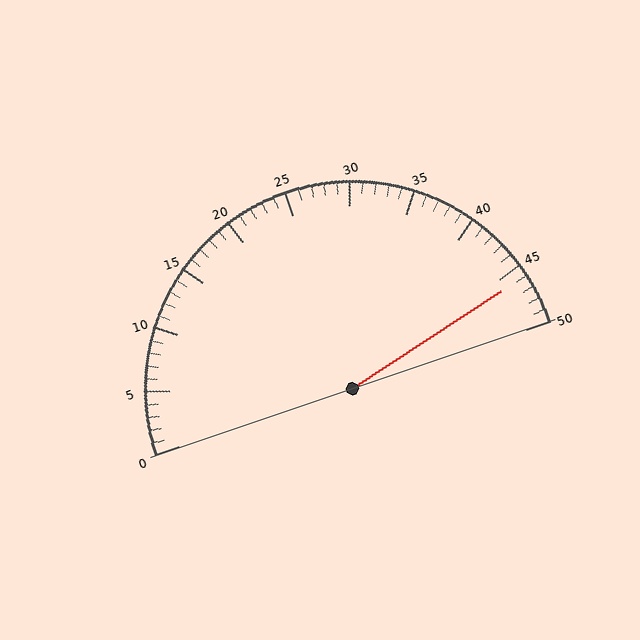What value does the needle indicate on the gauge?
The needle indicates approximately 46.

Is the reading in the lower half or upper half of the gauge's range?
The reading is in the upper half of the range (0 to 50).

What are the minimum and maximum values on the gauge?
The gauge ranges from 0 to 50.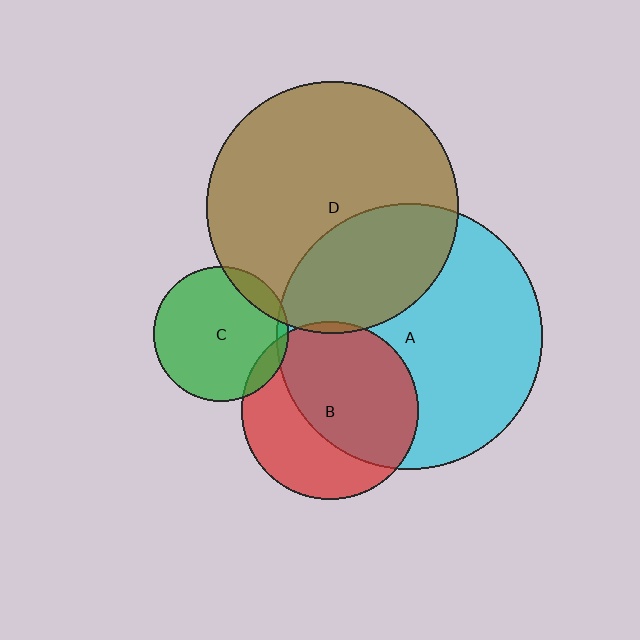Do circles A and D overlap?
Yes.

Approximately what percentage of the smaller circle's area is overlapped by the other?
Approximately 30%.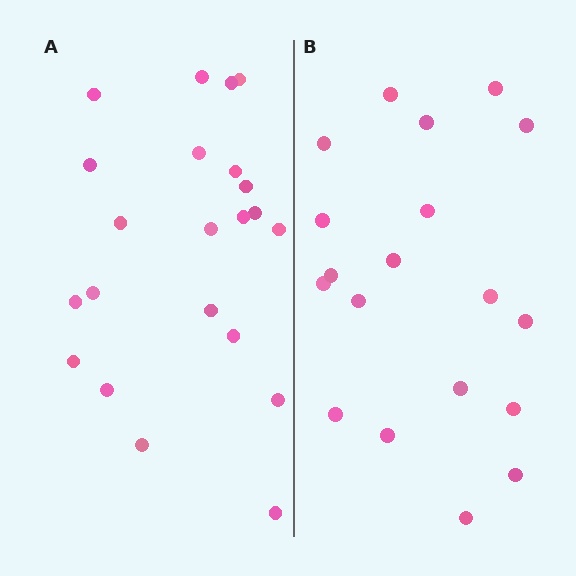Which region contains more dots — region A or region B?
Region A (the left region) has more dots.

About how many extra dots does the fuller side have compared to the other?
Region A has just a few more — roughly 2 or 3 more dots than region B.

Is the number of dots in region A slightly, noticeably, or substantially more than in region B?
Region A has only slightly more — the two regions are fairly close. The ratio is roughly 1.2 to 1.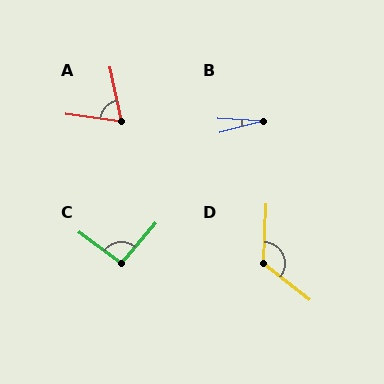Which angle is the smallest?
B, at approximately 18 degrees.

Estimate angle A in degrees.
Approximately 70 degrees.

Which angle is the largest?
D, at approximately 126 degrees.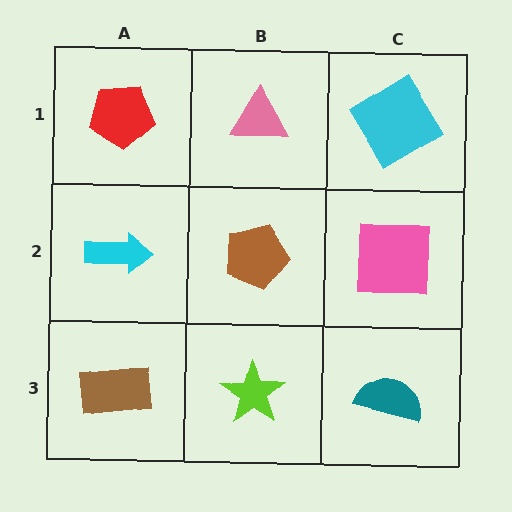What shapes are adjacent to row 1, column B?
A brown pentagon (row 2, column B), a red pentagon (row 1, column A), a cyan diamond (row 1, column C).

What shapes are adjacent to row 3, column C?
A pink square (row 2, column C), a lime star (row 3, column B).